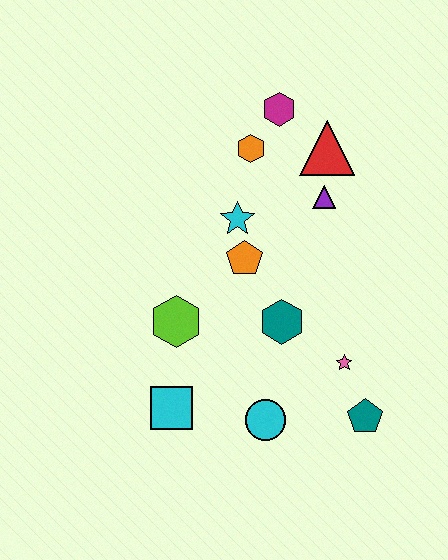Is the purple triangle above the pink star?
Yes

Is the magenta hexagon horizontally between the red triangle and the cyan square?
Yes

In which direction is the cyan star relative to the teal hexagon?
The cyan star is above the teal hexagon.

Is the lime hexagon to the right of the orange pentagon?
No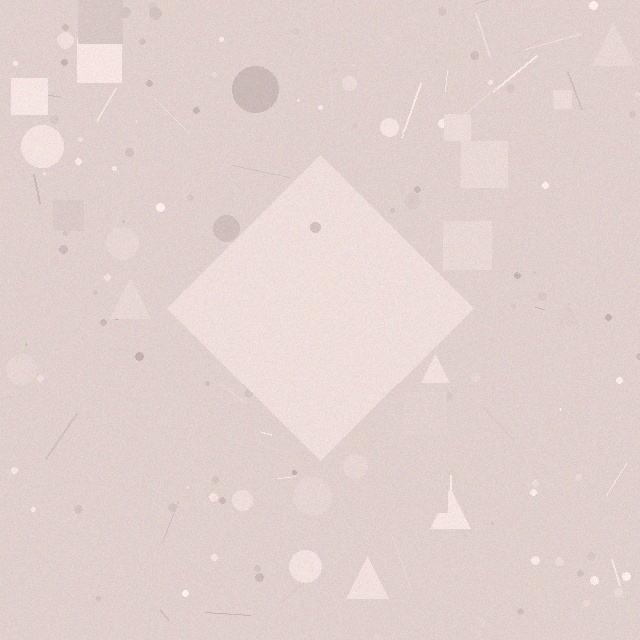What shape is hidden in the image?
A diamond is hidden in the image.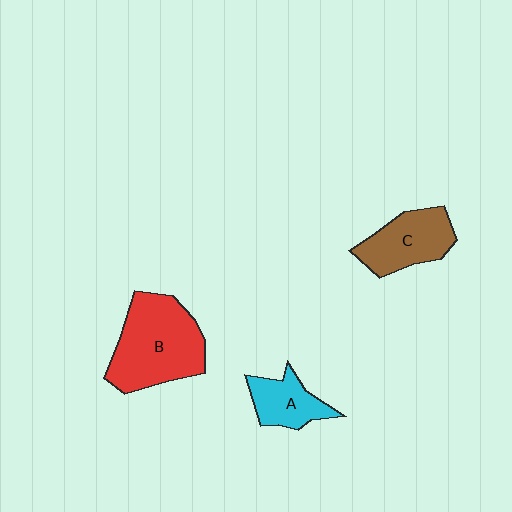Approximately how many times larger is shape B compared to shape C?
Approximately 1.6 times.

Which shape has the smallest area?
Shape A (cyan).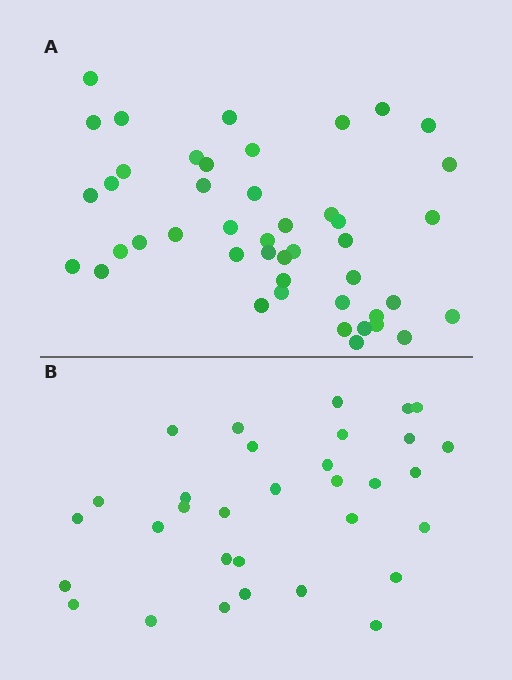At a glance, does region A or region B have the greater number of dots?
Region A (the top region) has more dots.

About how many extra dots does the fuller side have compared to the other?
Region A has approximately 15 more dots than region B.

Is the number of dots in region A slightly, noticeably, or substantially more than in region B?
Region A has noticeably more, but not dramatically so. The ratio is roughly 1.4 to 1.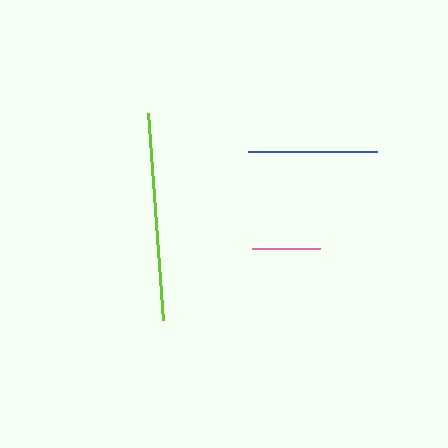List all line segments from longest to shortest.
From longest to shortest: lime, blue, pink.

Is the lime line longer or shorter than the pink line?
The lime line is longer than the pink line.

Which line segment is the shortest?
The pink line is the shortest at approximately 68 pixels.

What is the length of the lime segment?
The lime segment is approximately 207 pixels long.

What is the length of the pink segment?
The pink segment is approximately 68 pixels long.